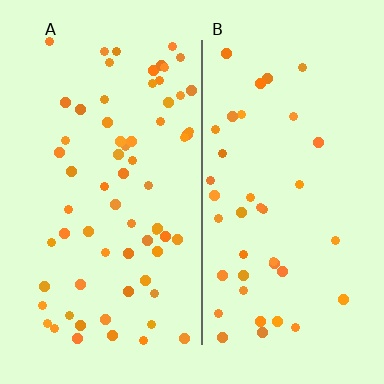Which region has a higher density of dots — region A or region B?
A (the left).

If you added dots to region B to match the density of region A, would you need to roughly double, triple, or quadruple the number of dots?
Approximately double.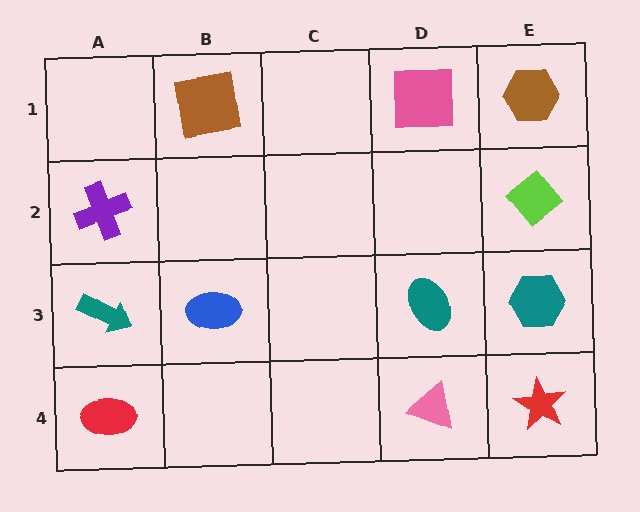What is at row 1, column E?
A brown hexagon.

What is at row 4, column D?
A pink triangle.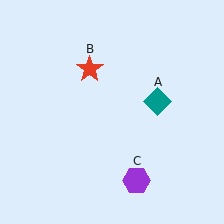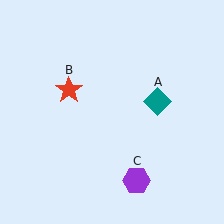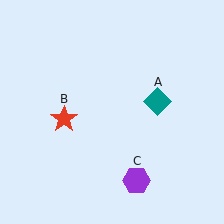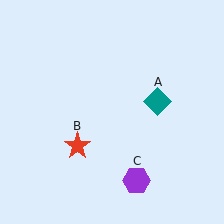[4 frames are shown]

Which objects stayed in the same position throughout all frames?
Teal diamond (object A) and purple hexagon (object C) remained stationary.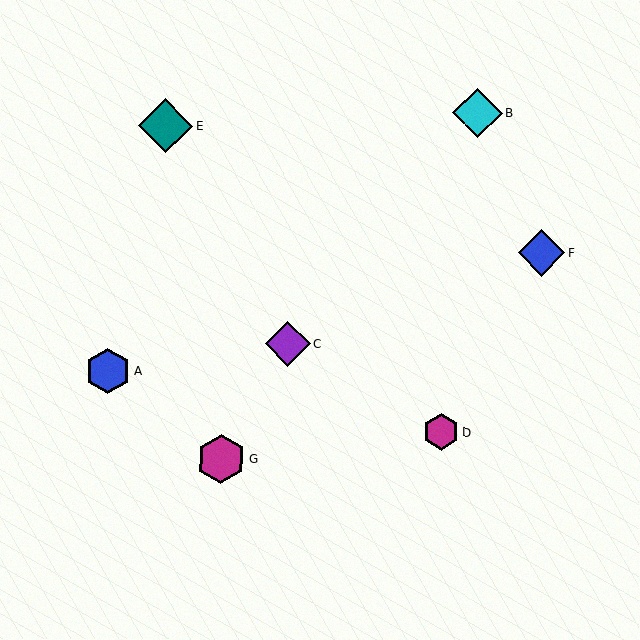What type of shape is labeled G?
Shape G is a magenta hexagon.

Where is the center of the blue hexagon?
The center of the blue hexagon is at (108, 371).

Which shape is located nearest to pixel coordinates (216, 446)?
The magenta hexagon (labeled G) at (221, 459) is nearest to that location.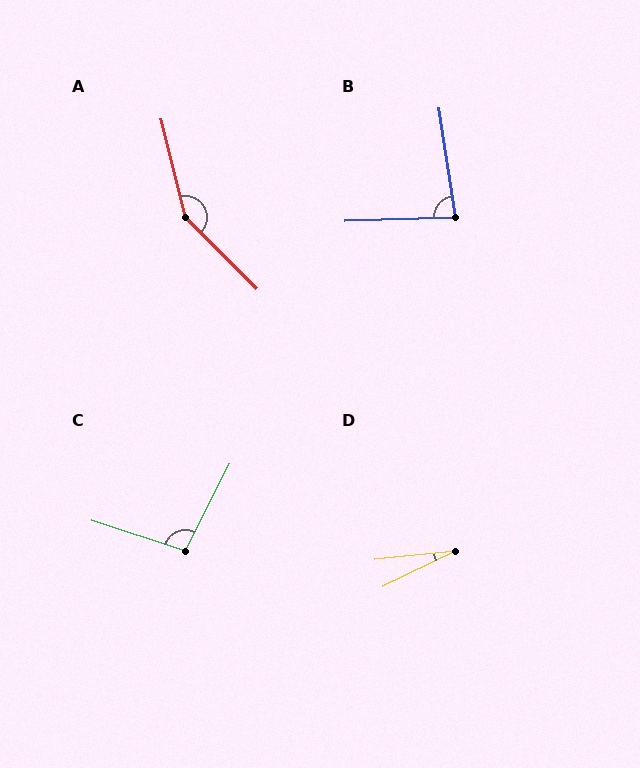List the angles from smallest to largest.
D (20°), B (83°), C (98°), A (149°).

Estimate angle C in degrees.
Approximately 98 degrees.